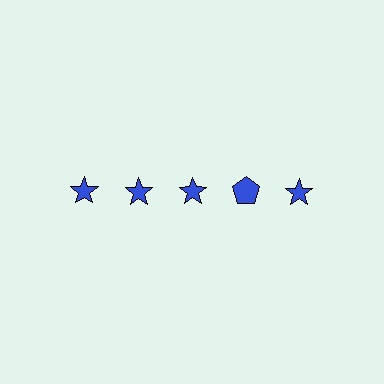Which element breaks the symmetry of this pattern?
The blue pentagon in the top row, second from right column breaks the symmetry. All other shapes are blue stars.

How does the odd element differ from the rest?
It has a different shape: pentagon instead of star.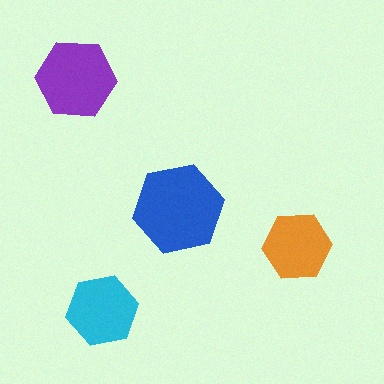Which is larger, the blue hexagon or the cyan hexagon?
The blue one.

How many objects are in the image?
There are 4 objects in the image.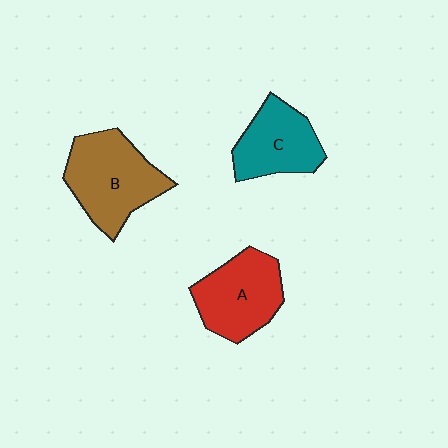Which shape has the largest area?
Shape B (brown).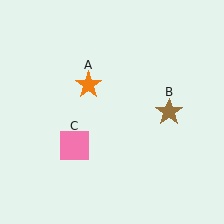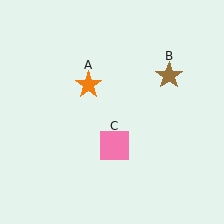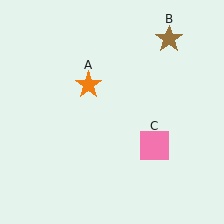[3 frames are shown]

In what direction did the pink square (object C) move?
The pink square (object C) moved right.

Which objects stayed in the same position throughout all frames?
Orange star (object A) remained stationary.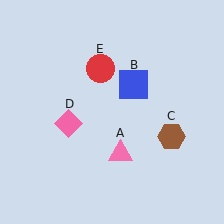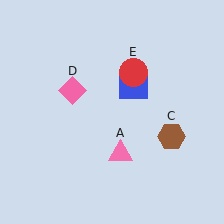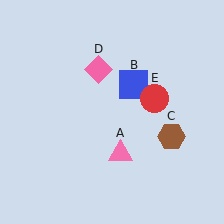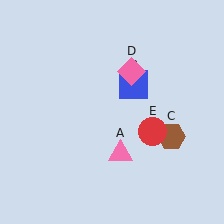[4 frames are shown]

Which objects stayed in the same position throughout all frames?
Pink triangle (object A) and blue square (object B) and brown hexagon (object C) remained stationary.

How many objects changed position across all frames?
2 objects changed position: pink diamond (object D), red circle (object E).